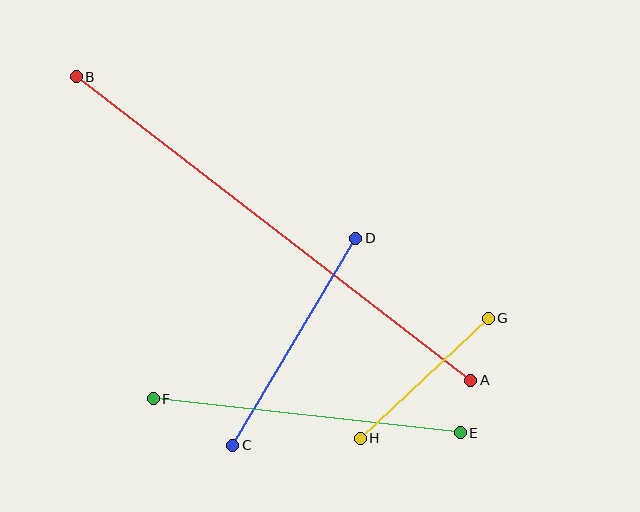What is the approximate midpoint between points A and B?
The midpoint is at approximately (273, 228) pixels.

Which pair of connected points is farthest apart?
Points A and B are farthest apart.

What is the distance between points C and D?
The distance is approximately 241 pixels.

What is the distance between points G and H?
The distance is approximately 175 pixels.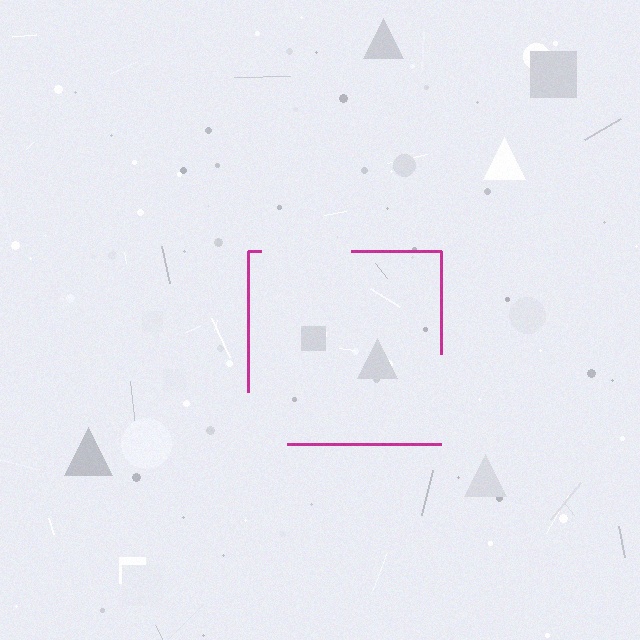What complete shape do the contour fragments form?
The contour fragments form a square.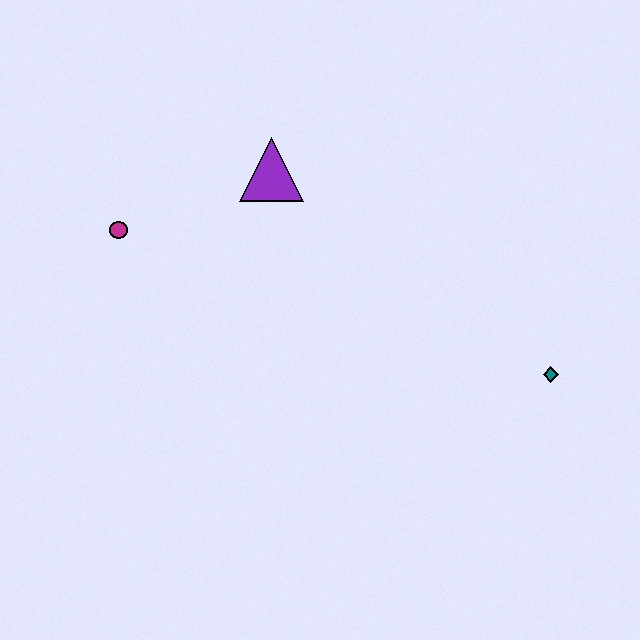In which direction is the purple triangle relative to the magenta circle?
The purple triangle is to the right of the magenta circle.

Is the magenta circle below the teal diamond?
No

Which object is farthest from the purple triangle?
The teal diamond is farthest from the purple triangle.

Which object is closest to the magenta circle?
The purple triangle is closest to the magenta circle.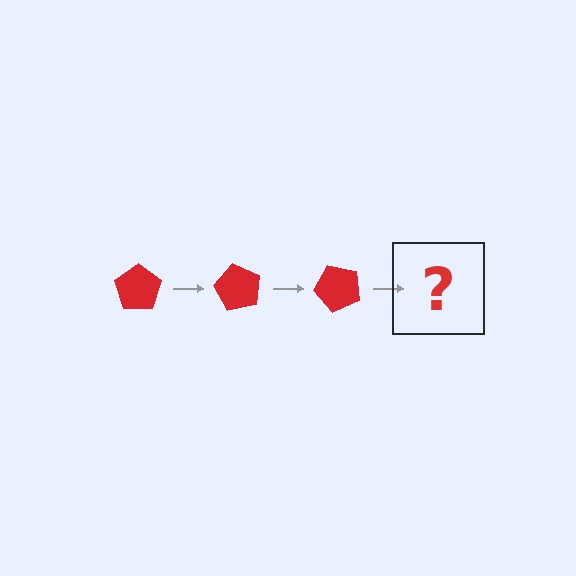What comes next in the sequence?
The next element should be a red pentagon rotated 180 degrees.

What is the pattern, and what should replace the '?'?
The pattern is that the pentagon rotates 60 degrees each step. The '?' should be a red pentagon rotated 180 degrees.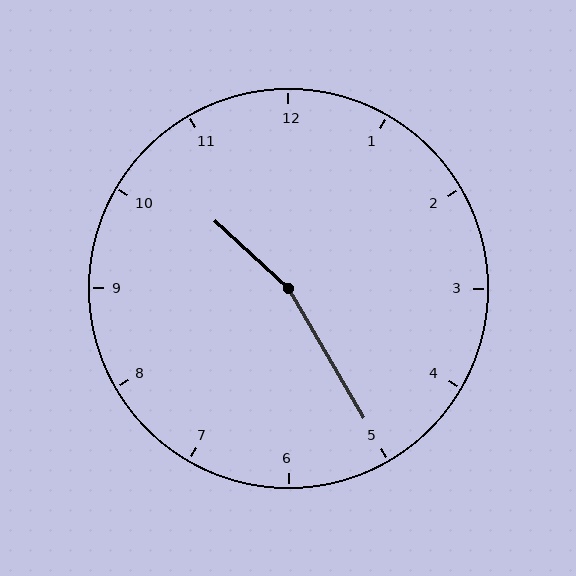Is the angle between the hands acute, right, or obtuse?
It is obtuse.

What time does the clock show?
10:25.